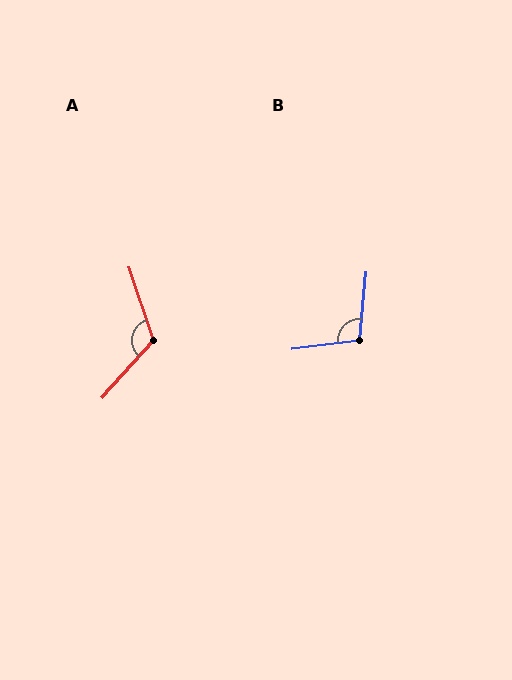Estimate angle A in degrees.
Approximately 120 degrees.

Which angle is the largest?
A, at approximately 120 degrees.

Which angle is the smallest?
B, at approximately 102 degrees.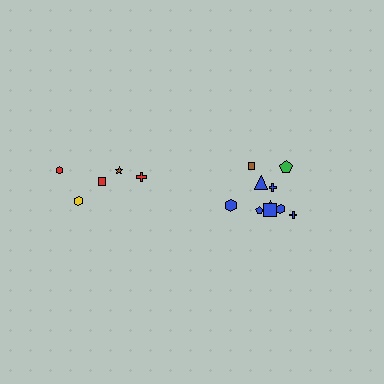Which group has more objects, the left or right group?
The right group.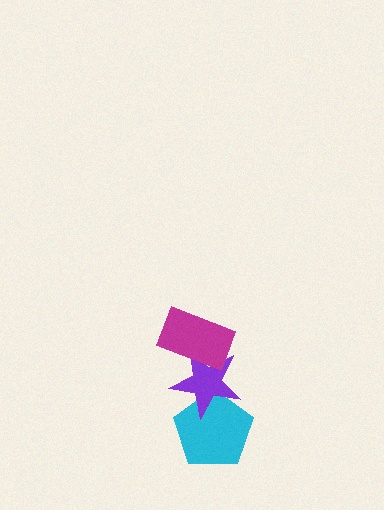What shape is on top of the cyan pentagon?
The purple star is on top of the cyan pentagon.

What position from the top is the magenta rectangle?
The magenta rectangle is 1st from the top.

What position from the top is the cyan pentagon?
The cyan pentagon is 3rd from the top.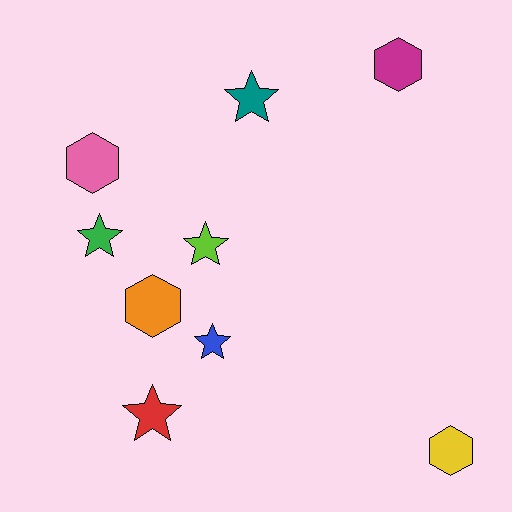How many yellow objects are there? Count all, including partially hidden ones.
There is 1 yellow object.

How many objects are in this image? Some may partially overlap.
There are 9 objects.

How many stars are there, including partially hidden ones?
There are 5 stars.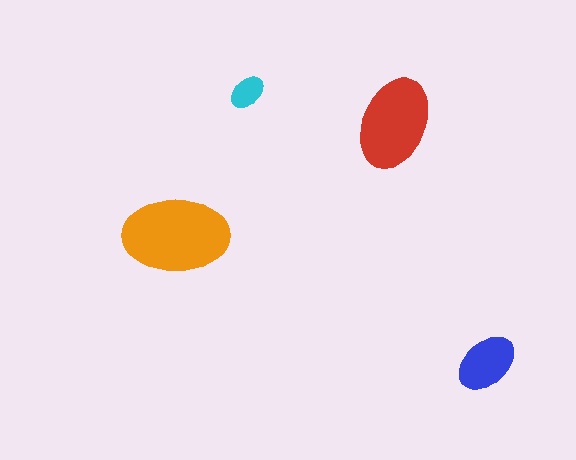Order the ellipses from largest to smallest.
the orange one, the red one, the blue one, the cyan one.